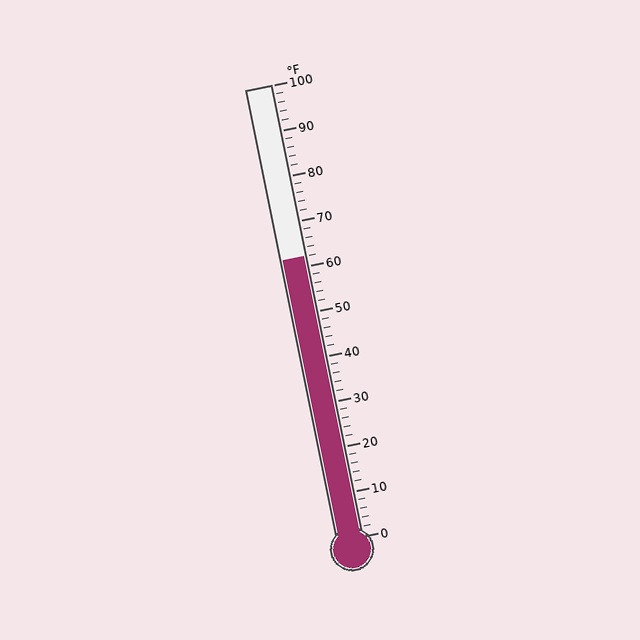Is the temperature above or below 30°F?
The temperature is above 30°F.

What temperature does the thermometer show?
The thermometer shows approximately 62°F.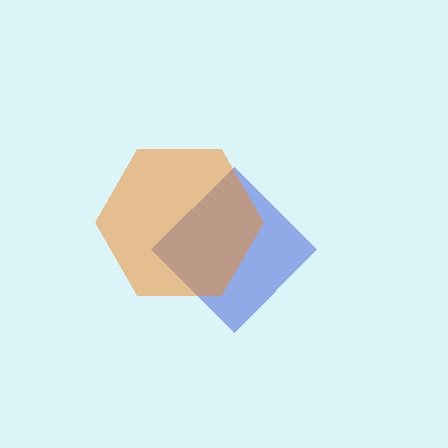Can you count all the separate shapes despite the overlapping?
Yes, there are 2 separate shapes.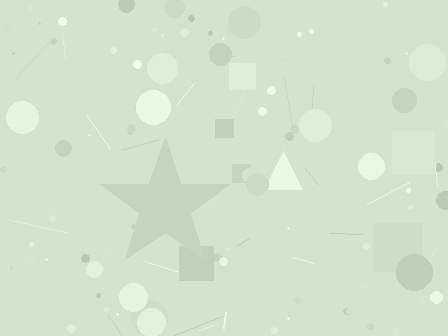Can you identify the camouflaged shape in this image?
The camouflaged shape is a star.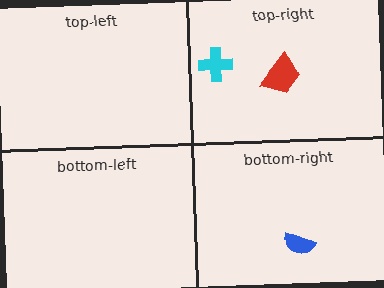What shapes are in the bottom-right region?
The blue semicircle.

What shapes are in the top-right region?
The cyan cross, the red trapezoid.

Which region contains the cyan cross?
The top-right region.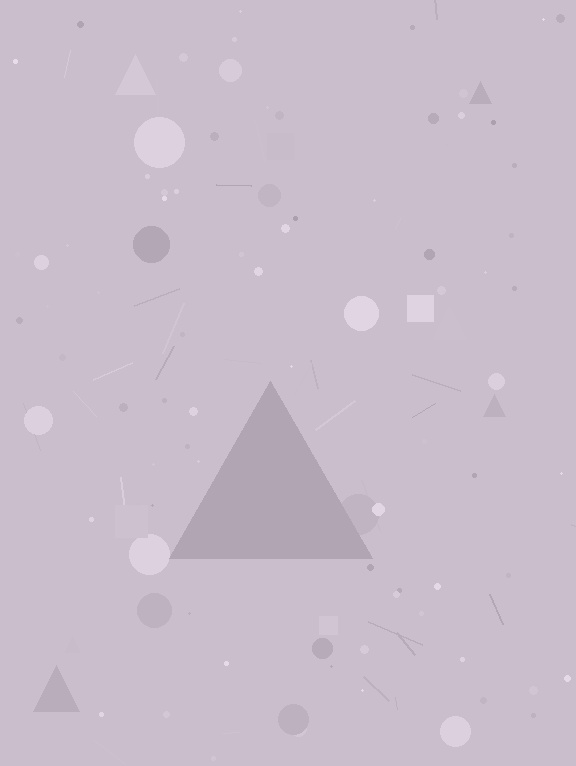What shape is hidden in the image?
A triangle is hidden in the image.